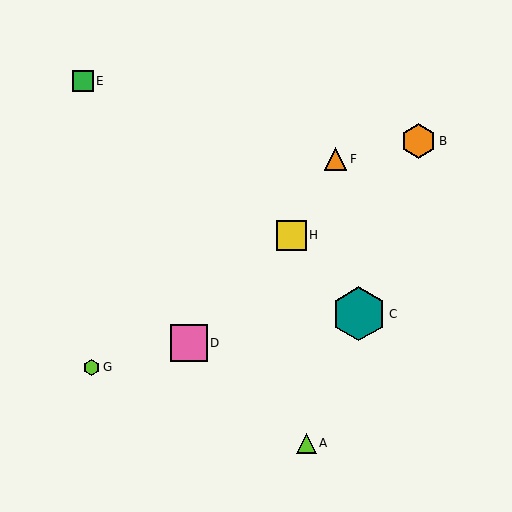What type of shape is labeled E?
Shape E is a green square.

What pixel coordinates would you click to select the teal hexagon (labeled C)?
Click at (359, 314) to select the teal hexagon C.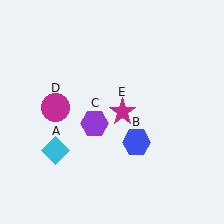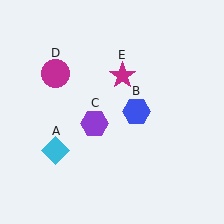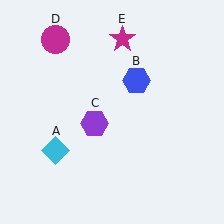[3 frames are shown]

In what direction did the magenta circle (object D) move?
The magenta circle (object D) moved up.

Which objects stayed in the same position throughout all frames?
Cyan diamond (object A) and purple hexagon (object C) remained stationary.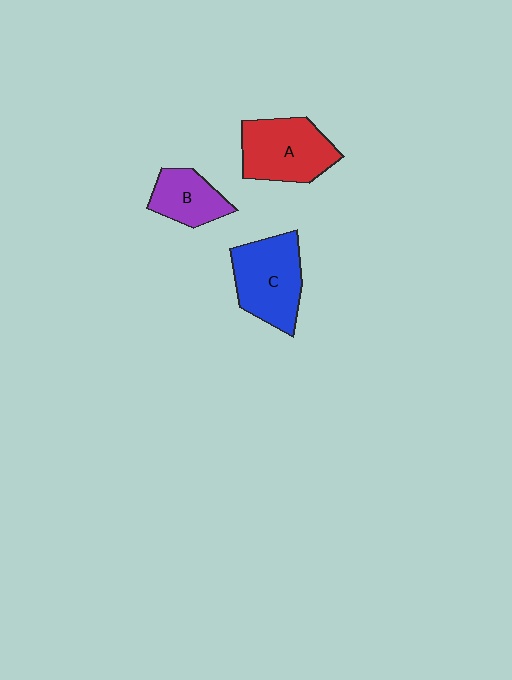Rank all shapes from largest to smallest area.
From largest to smallest: C (blue), A (red), B (purple).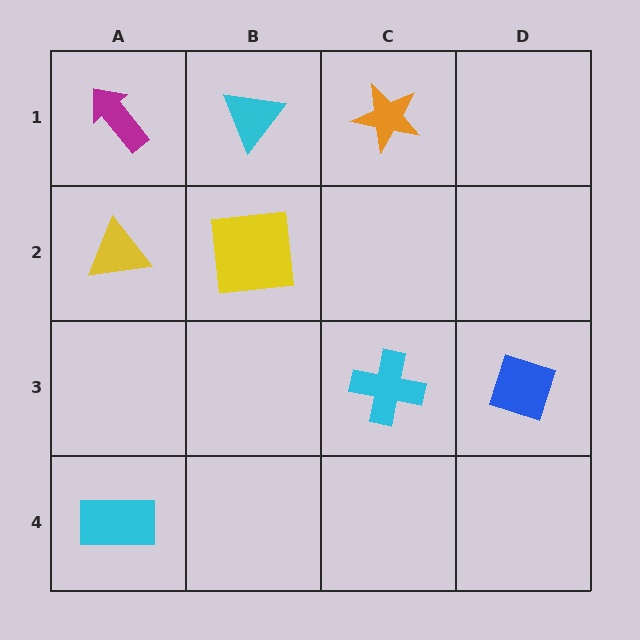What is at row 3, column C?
A cyan cross.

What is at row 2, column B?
A yellow square.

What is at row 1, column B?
A cyan triangle.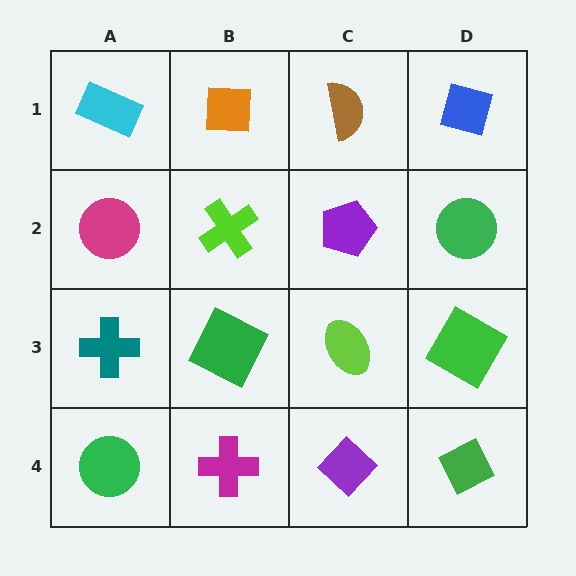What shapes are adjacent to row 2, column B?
An orange square (row 1, column B), a green square (row 3, column B), a magenta circle (row 2, column A), a purple pentagon (row 2, column C).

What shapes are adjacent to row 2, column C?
A brown semicircle (row 1, column C), a lime ellipse (row 3, column C), a lime cross (row 2, column B), a green circle (row 2, column D).